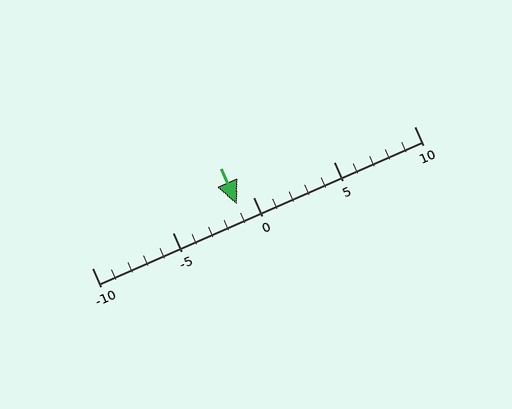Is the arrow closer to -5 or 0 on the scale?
The arrow is closer to 0.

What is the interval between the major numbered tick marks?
The major tick marks are spaced 5 units apart.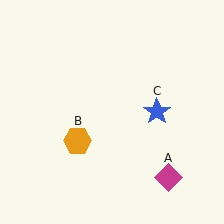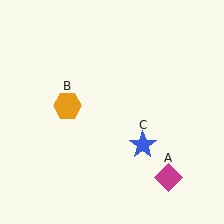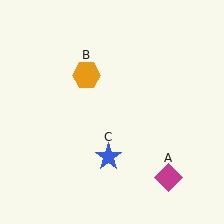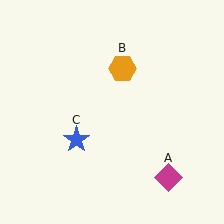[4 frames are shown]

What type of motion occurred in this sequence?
The orange hexagon (object B), blue star (object C) rotated clockwise around the center of the scene.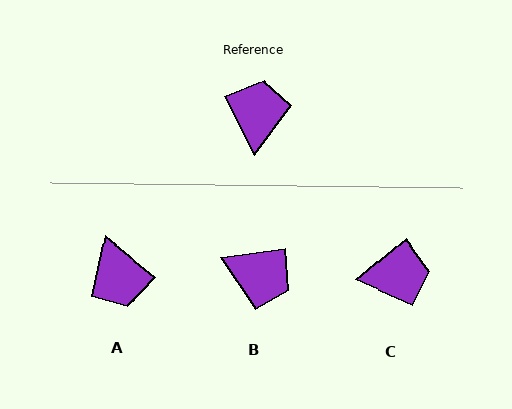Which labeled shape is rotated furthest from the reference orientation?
A, about 156 degrees away.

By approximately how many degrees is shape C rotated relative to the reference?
Approximately 76 degrees clockwise.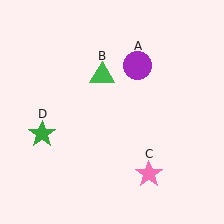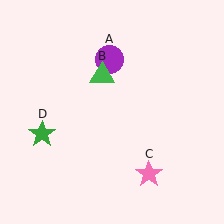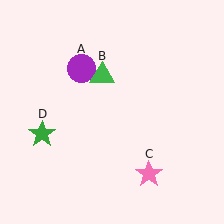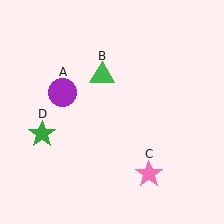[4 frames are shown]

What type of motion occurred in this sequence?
The purple circle (object A) rotated counterclockwise around the center of the scene.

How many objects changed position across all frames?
1 object changed position: purple circle (object A).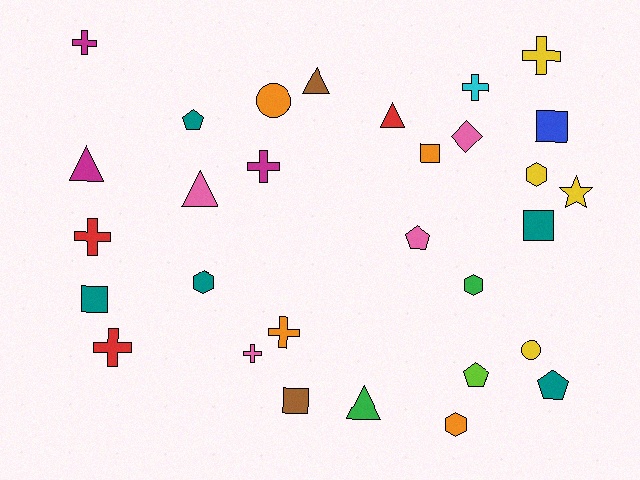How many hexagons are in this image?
There are 4 hexagons.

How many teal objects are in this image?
There are 5 teal objects.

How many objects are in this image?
There are 30 objects.